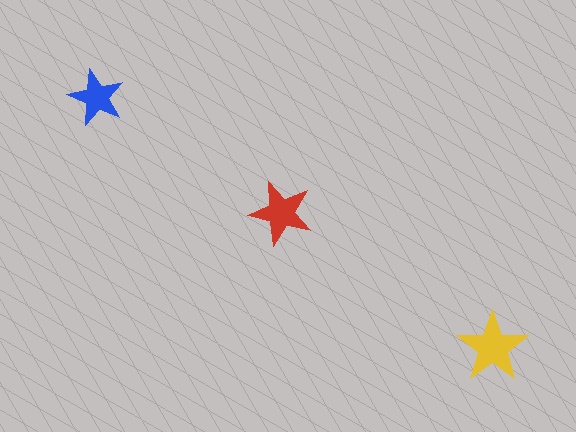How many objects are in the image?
There are 3 objects in the image.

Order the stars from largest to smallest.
the yellow one, the red one, the blue one.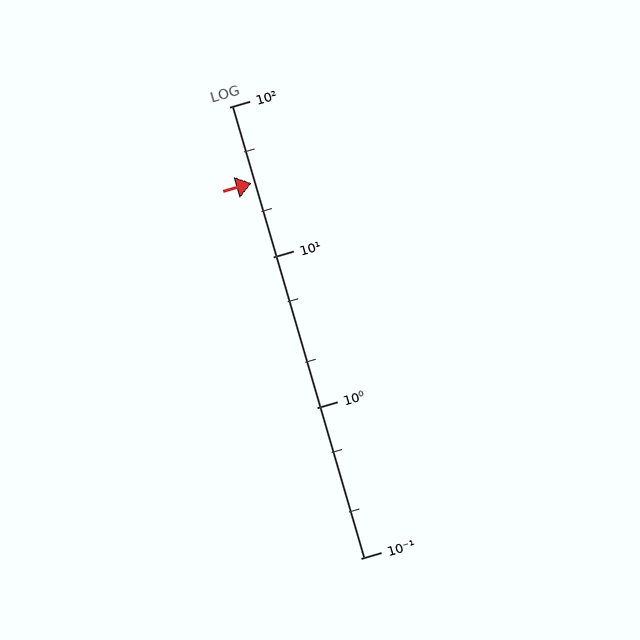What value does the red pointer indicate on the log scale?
The pointer indicates approximately 31.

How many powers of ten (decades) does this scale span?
The scale spans 3 decades, from 0.1 to 100.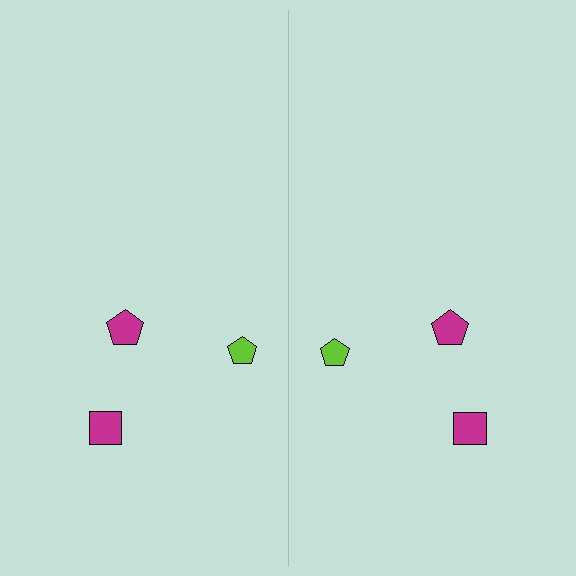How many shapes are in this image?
There are 6 shapes in this image.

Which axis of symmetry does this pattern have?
The pattern has a vertical axis of symmetry running through the center of the image.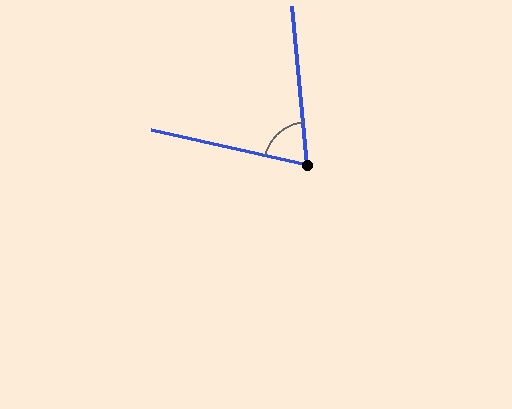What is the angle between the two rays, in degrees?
Approximately 72 degrees.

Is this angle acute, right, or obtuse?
It is acute.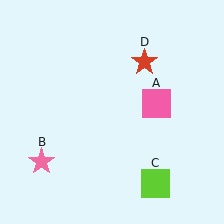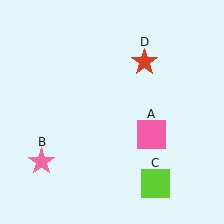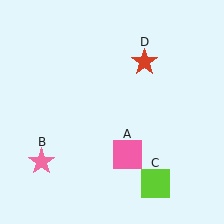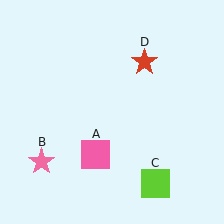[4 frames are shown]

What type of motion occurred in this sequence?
The pink square (object A) rotated clockwise around the center of the scene.